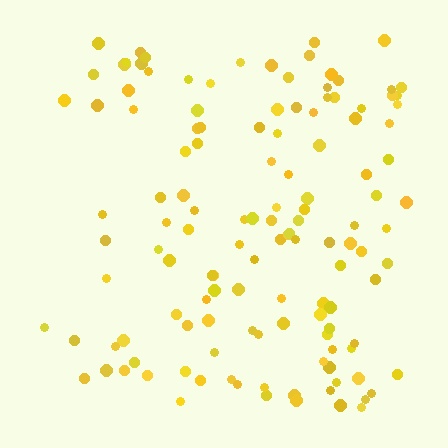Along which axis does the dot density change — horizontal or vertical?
Horizontal.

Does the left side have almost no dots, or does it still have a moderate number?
Still a moderate number, just noticeably fewer than the right.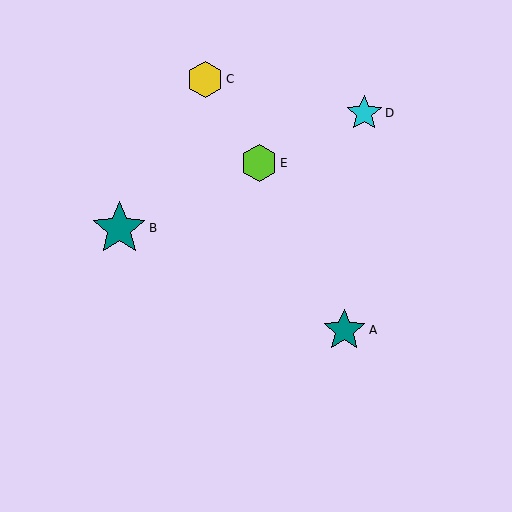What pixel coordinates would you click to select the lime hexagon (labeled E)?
Click at (259, 163) to select the lime hexagon E.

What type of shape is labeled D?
Shape D is a cyan star.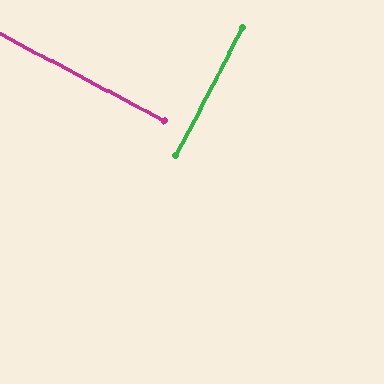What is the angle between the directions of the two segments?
Approximately 89 degrees.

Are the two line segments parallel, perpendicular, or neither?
Perpendicular — they meet at approximately 89°.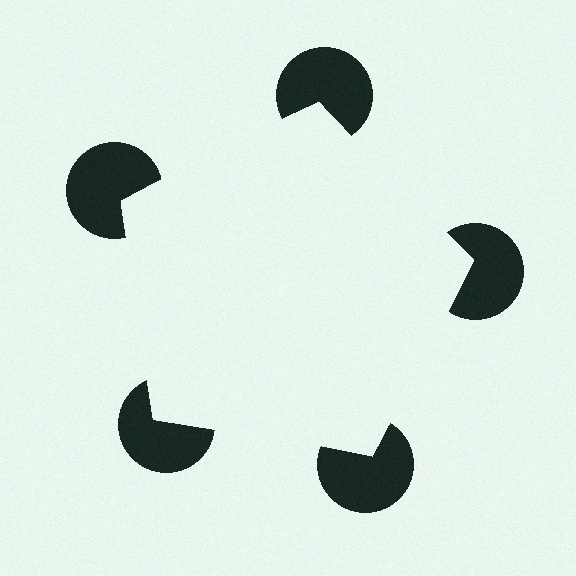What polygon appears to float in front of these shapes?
An illusory pentagon — its edges are inferred from the aligned wedge cuts in the pac-man discs, not physically drawn.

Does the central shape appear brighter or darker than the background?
It typically appears slightly brighter than the background, even though no actual brightness change is drawn.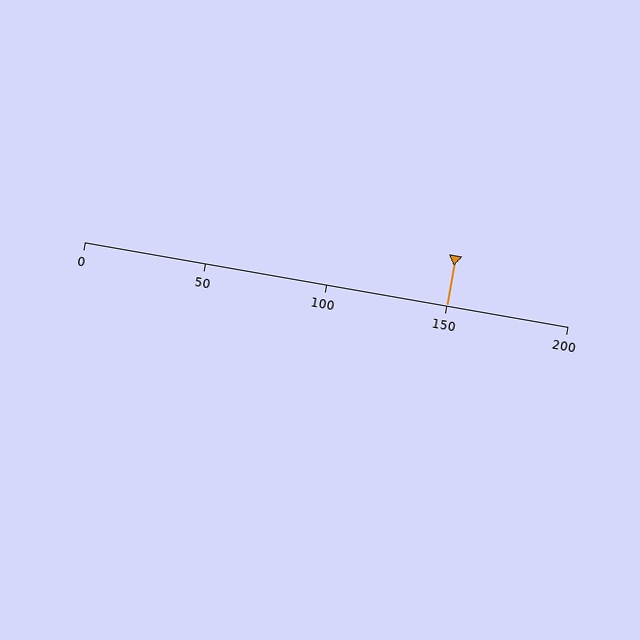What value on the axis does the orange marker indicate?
The marker indicates approximately 150.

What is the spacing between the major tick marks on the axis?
The major ticks are spaced 50 apart.